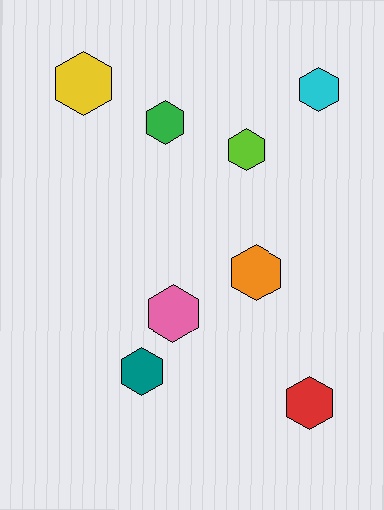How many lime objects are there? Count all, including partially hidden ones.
There is 1 lime object.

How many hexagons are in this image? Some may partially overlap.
There are 8 hexagons.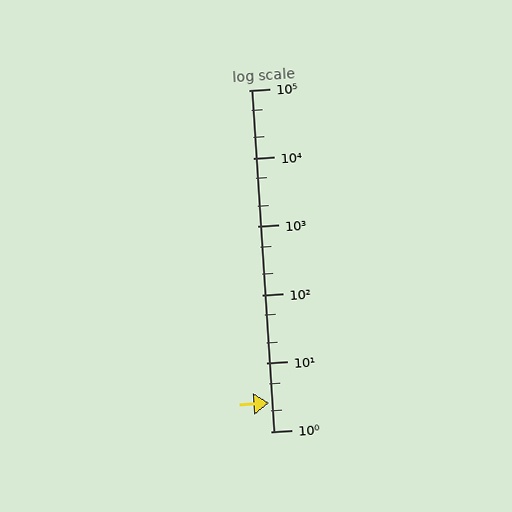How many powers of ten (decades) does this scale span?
The scale spans 5 decades, from 1 to 100000.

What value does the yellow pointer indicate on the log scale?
The pointer indicates approximately 2.6.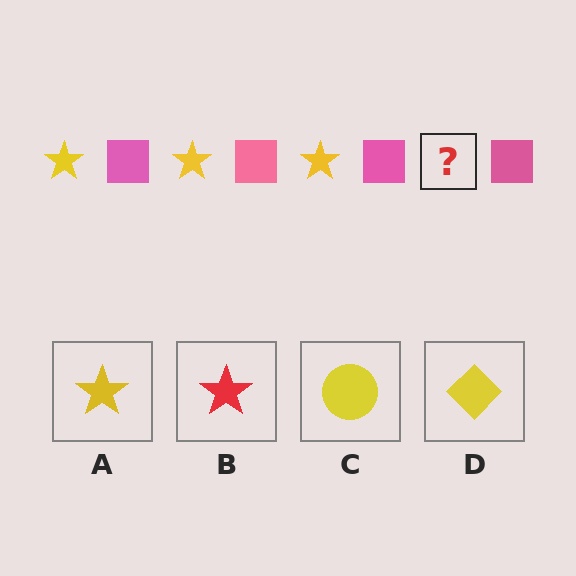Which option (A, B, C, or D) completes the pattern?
A.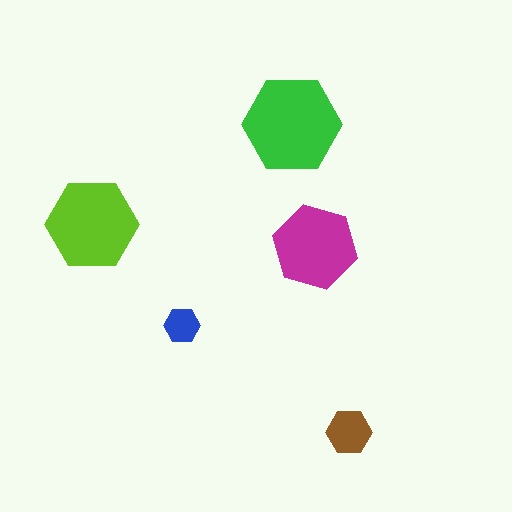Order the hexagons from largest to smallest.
the green one, the lime one, the magenta one, the brown one, the blue one.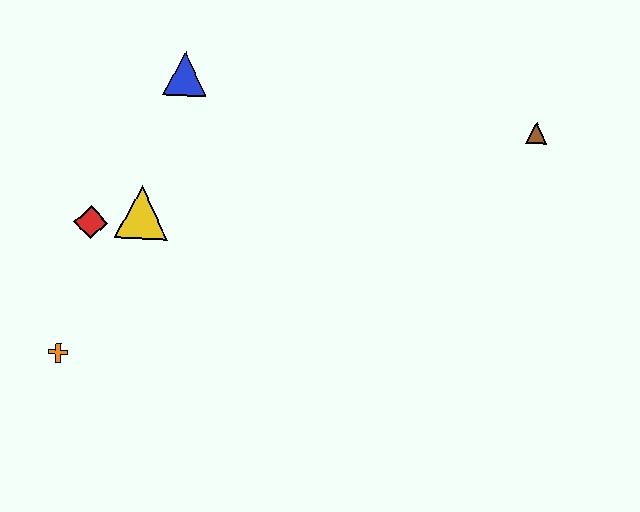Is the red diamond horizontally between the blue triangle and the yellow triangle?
No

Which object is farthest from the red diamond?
The brown triangle is farthest from the red diamond.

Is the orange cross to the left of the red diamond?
Yes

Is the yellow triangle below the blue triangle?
Yes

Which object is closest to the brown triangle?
The blue triangle is closest to the brown triangle.